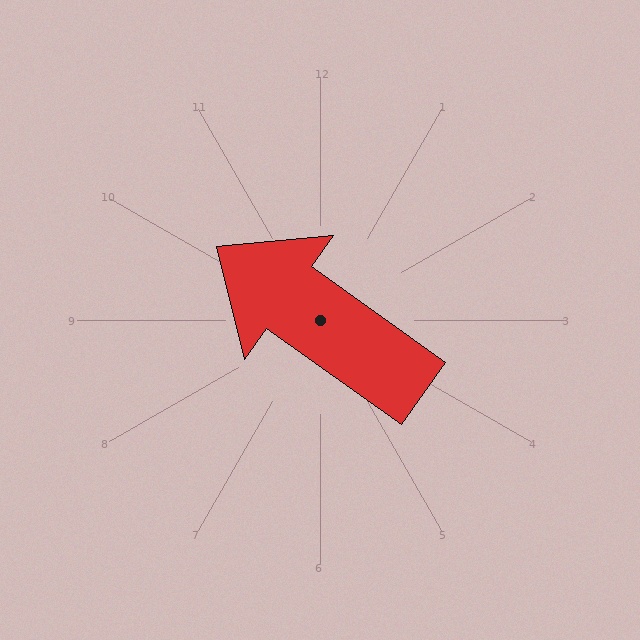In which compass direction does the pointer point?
Northwest.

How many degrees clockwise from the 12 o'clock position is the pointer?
Approximately 305 degrees.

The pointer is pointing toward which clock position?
Roughly 10 o'clock.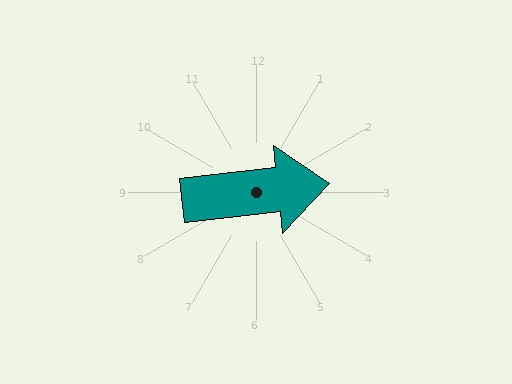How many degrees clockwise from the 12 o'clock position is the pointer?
Approximately 84 degrees.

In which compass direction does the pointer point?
East.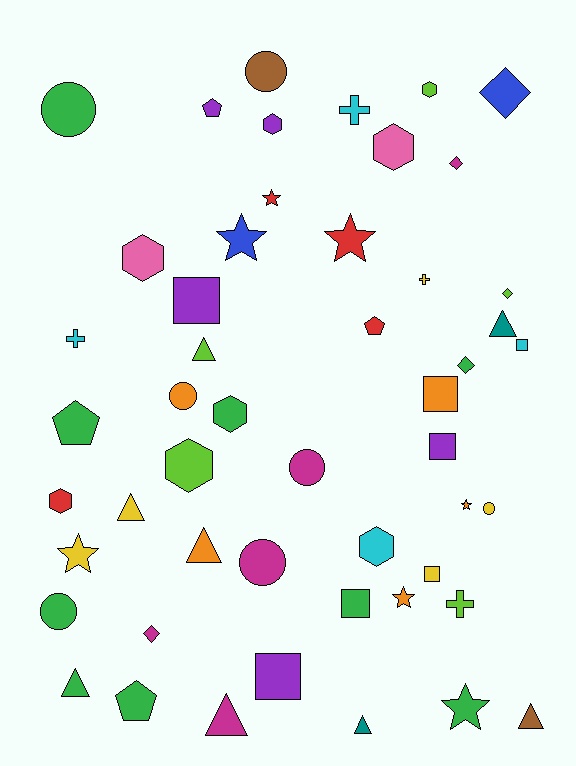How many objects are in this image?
There are 50 objects.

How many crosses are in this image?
There are 4 crosses.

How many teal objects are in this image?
There are 2 teal objects.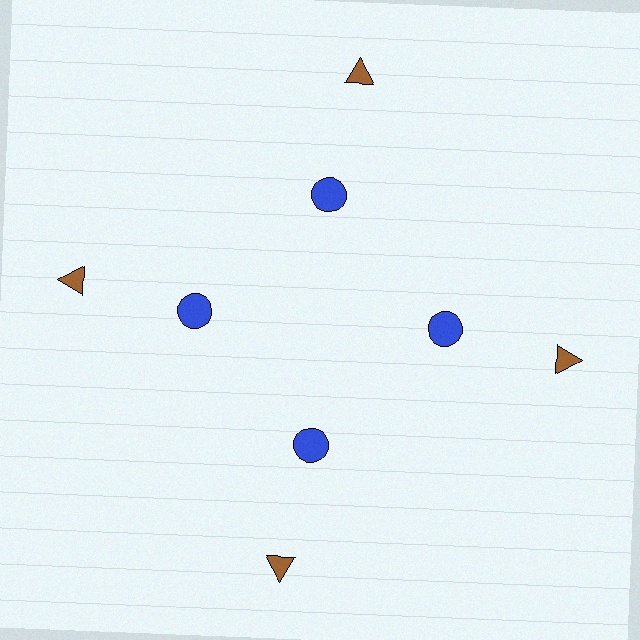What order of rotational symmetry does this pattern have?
This pattern has 4-fold rotational symmetry.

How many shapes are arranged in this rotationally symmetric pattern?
There are 8 shapes, arranged in 4 groups of 2.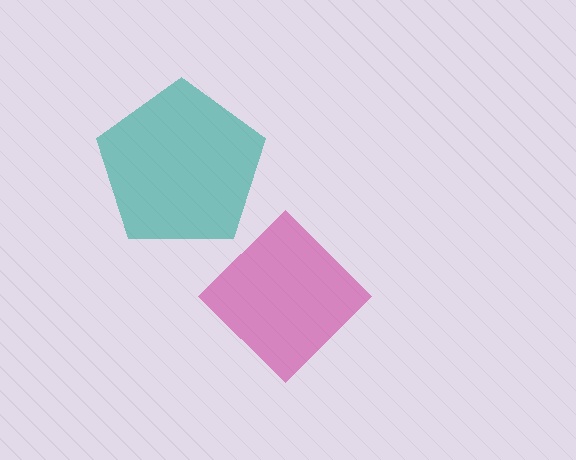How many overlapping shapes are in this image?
There are 2 overlapping shapes in the image.